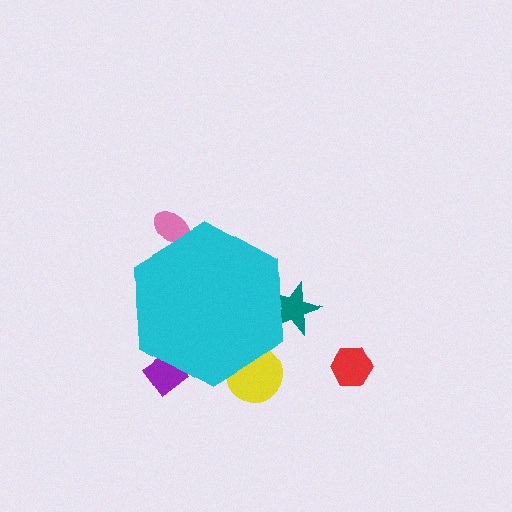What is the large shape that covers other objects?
A cyan hexagon.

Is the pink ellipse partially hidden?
Yes, the pink ellipse is partially hidden behind the cyan hexagon.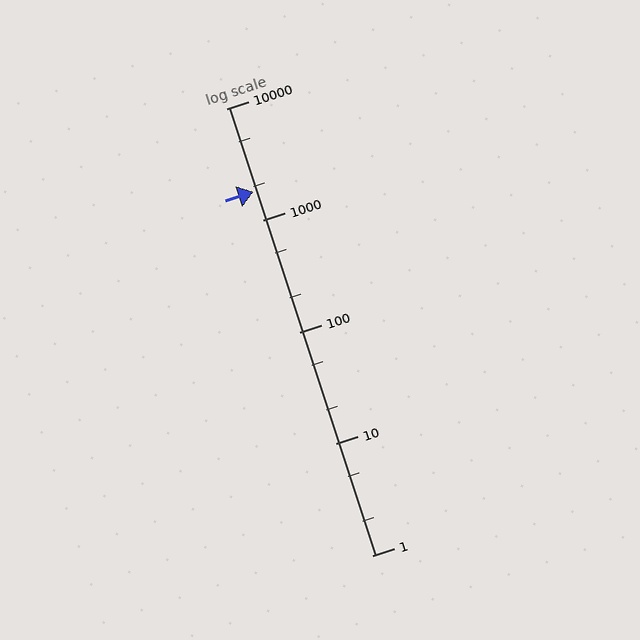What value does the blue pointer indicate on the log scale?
The pointer indicates approximately 1800.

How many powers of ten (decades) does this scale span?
The scale spans 4 decades, from 1 to 10000.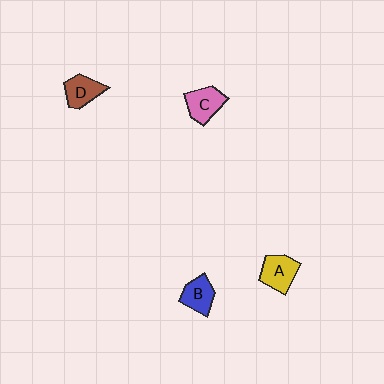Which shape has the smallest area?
Shape B (blue).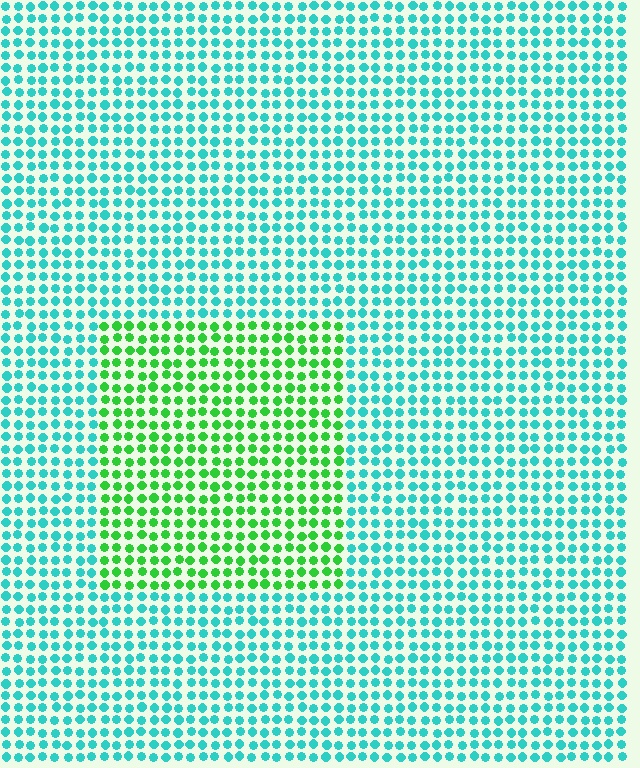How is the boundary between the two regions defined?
The boundary is defined purely by a slight shift in hue (about 53 degrees). Spacing, size, and orientation are identical on both sides.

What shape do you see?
I see a rectangle.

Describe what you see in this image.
The image is filled with small cyan elements in a uniform arrangement. A rectangle-shaped region is visible where the elements are tinted to a slightly different hue, forming a subtle color boundary.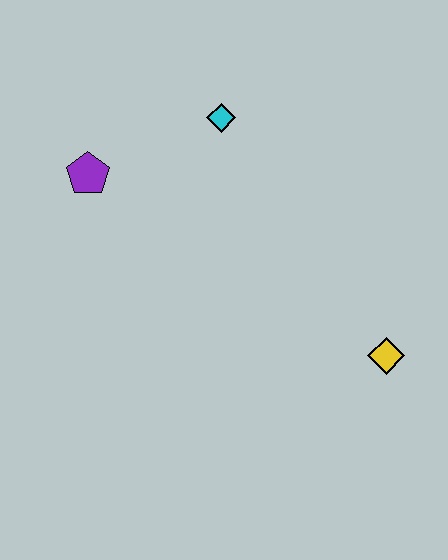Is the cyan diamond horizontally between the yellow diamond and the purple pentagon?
Yes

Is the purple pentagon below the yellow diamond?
No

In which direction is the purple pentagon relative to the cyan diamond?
The purple pentagon is to the left of the cyan diamond.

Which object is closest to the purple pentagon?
The cyan diamond is closest to the purple pentagon.